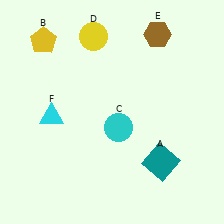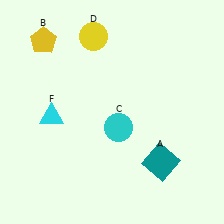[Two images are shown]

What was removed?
The brown hexagon (E) was removed in Image 2.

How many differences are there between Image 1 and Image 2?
There is 1 difference between the two images.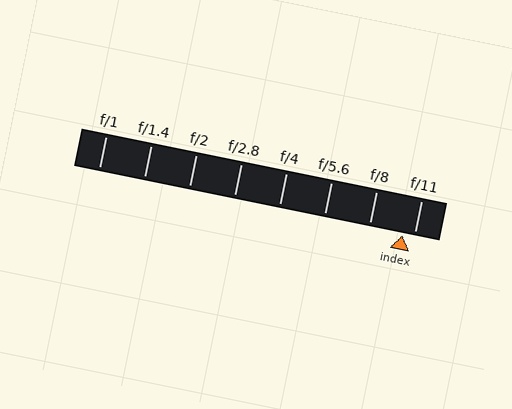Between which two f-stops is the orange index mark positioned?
The index mark is between f/8 and f/11.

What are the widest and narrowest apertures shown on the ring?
The widest aperture shown is f/1 and the narrowest is f/11.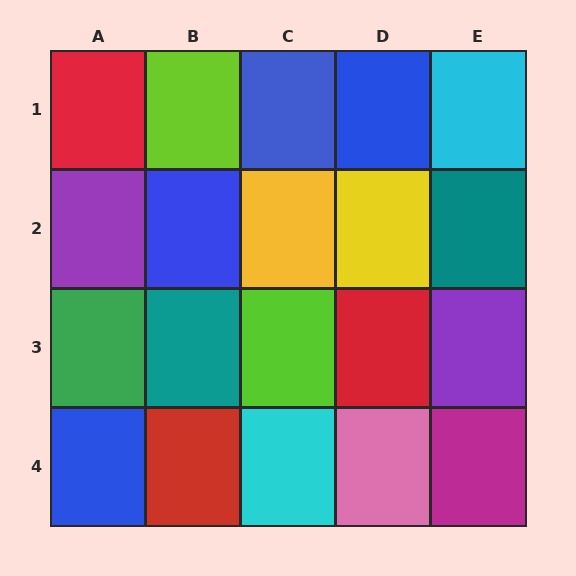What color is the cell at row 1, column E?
Cyan.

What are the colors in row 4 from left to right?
Blue, red, cyan, pink, magenta.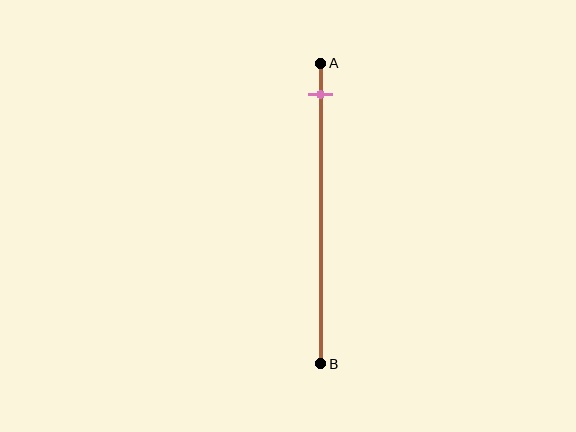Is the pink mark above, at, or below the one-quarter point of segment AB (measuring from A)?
The pink mark is above the one-quarter point of segment AB.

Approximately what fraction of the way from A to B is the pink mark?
The pink mark is approximately 10% of the way from A to B.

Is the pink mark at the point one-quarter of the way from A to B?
No, the mark is at about 10% from A, not at the 25% one-quarter point.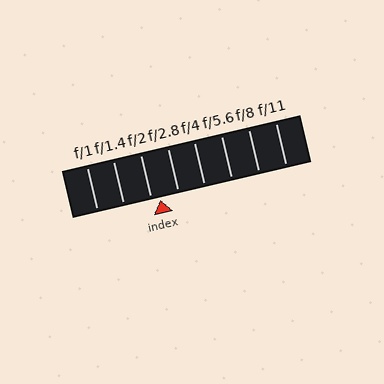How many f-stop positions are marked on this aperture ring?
There are 8 f-stop positions marked.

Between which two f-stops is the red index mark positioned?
The index mark is between f/2 and f/2.8.